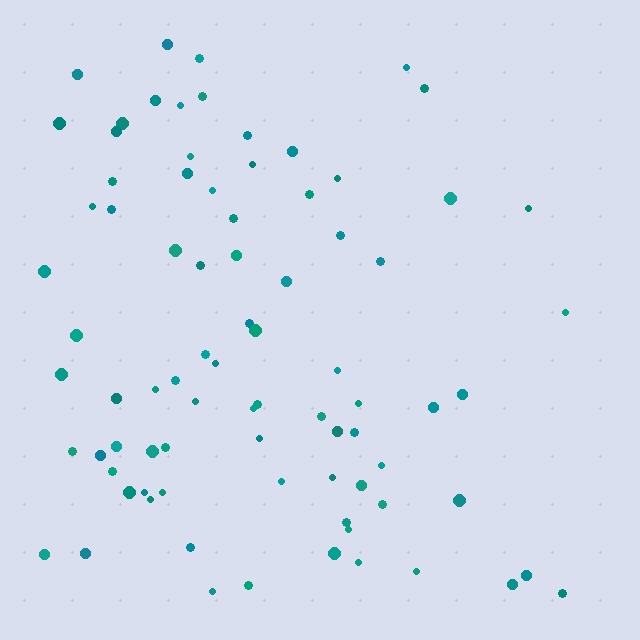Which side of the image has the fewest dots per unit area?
The right.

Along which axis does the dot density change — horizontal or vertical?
Horizontal.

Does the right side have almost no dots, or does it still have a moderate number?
Still a moderate number, just noticeably fewer than the left.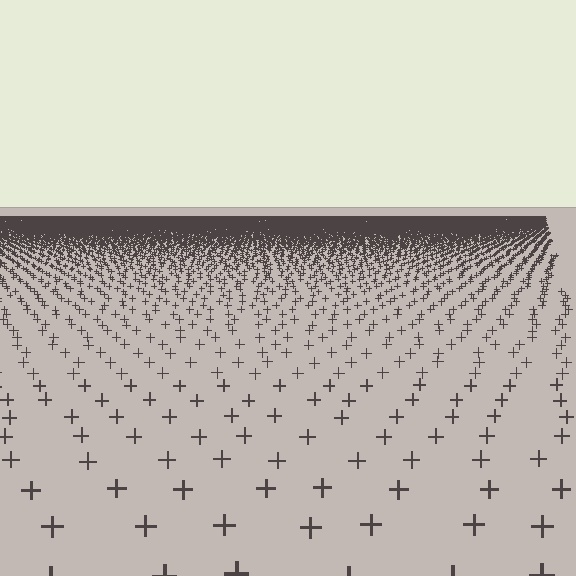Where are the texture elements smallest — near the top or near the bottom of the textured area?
Near the top.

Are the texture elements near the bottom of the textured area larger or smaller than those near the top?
Larger. Near the bottom, elements are closer to the viewer and appear at a bigger on-screen size.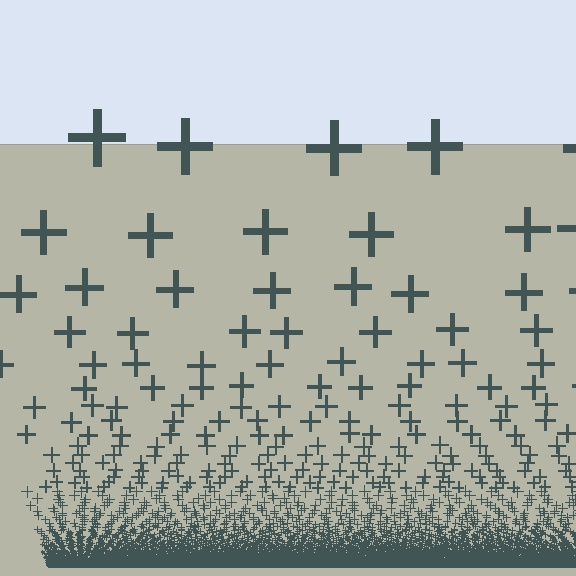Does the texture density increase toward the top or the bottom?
Density increases toward the bottom.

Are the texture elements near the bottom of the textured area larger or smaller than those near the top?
Smaller. The gradient is inverted — elements near the bottom are smaller and denser.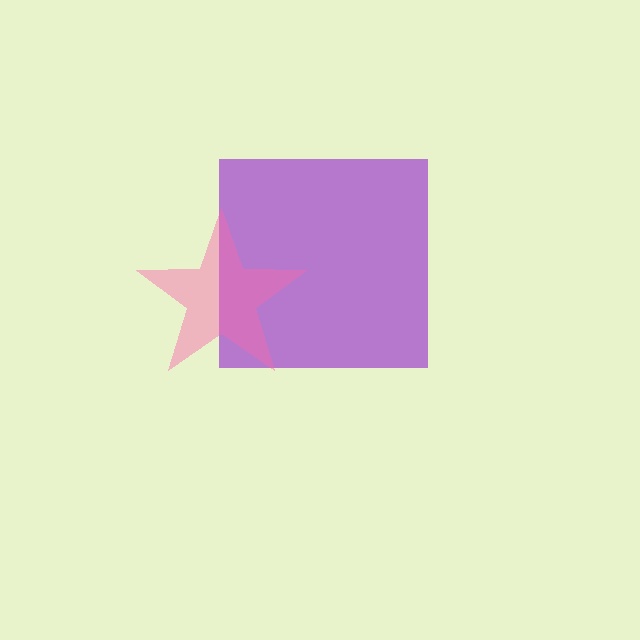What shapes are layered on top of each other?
The layered shapes are: a purple square, a pink star.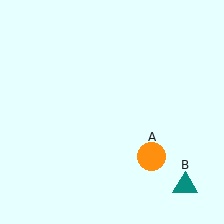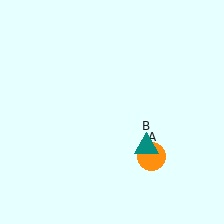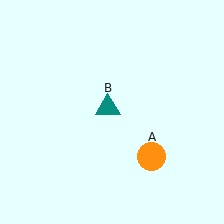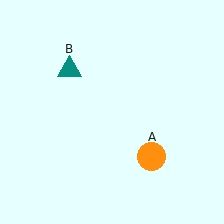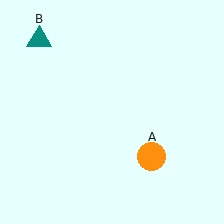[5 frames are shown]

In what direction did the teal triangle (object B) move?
The teal triangle (object B) moved up and to the left.